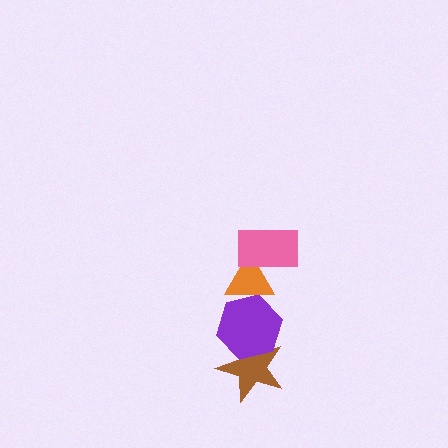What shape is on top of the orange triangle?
The pink rectangle is on top of the orange triangle.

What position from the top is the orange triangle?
The orange triangle is 2nd from the top.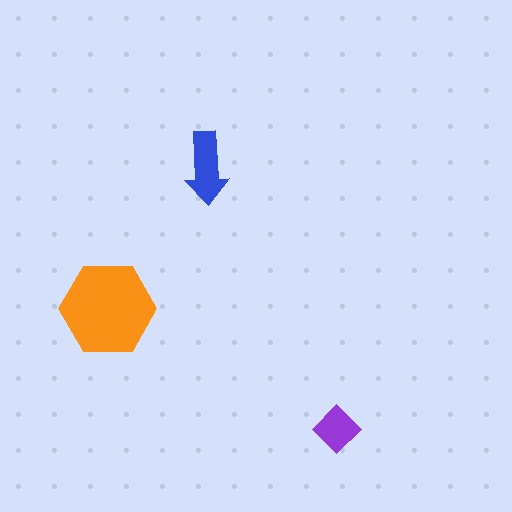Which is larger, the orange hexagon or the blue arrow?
The orange hexagon.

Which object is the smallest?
The purple diamond.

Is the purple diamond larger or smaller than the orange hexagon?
Smaller.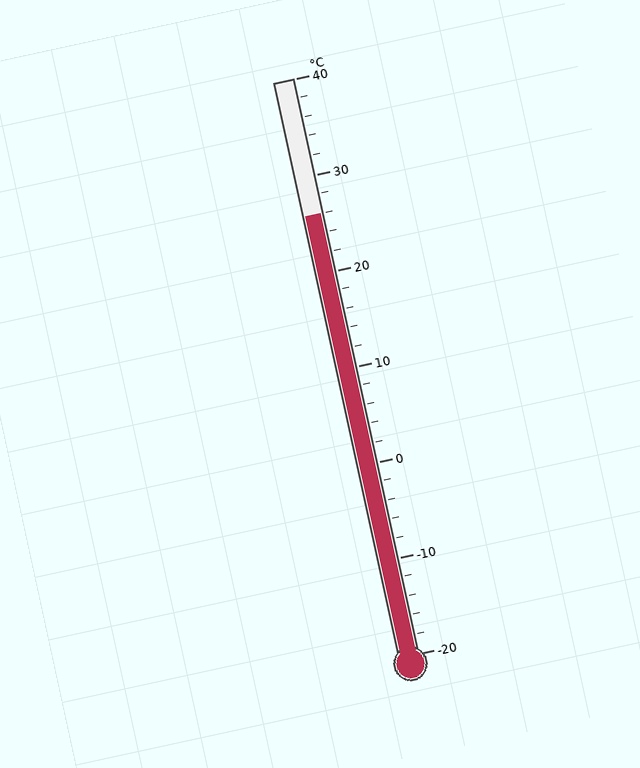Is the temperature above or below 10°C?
The temperature is above 10°C.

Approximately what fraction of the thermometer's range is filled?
The thermometer is filled to approximately 75% of its range.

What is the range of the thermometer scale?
The thermometer scale ranges from -20°C to 40°C.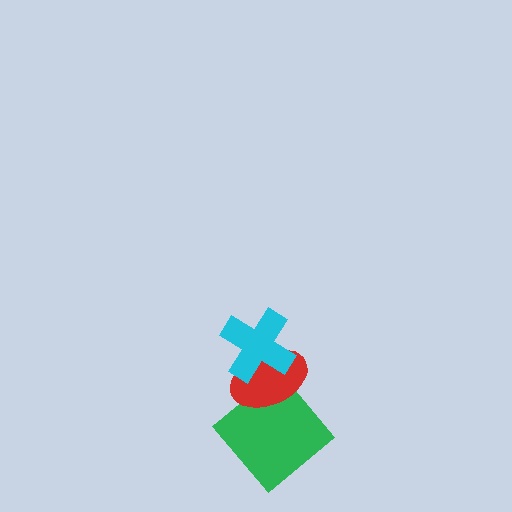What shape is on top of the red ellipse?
The cyan cross is on top of the red ellipse.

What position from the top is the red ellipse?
The red ellipse is 2nd from the top.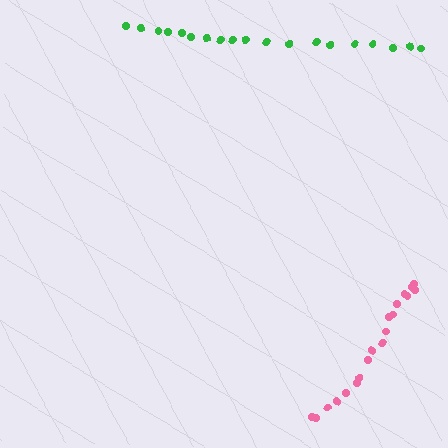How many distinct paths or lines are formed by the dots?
There are 2 distinct paths.